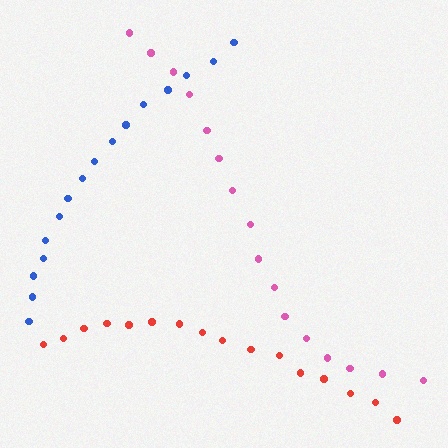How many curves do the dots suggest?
There are 3 distinct paths.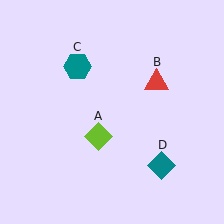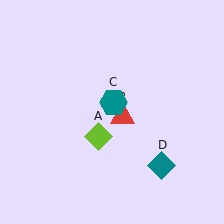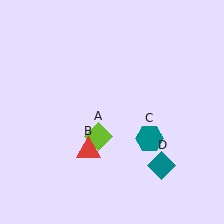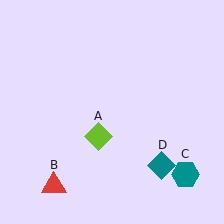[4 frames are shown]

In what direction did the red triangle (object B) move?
The red triangle (object B) moved down and to the left.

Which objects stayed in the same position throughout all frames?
Lime diamond (object A) and teal diamond (object D) remained stationary.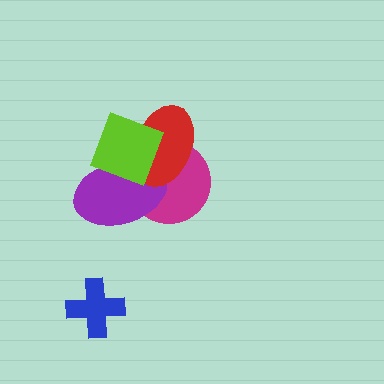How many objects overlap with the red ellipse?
3 objects overlap with the red ellipse.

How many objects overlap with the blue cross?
0 objects overlap with the blue cross.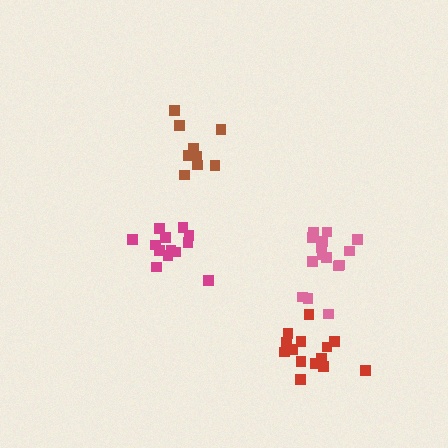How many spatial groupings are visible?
There are 4 spatial groupings.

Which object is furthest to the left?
The magenta cluster is leftmost.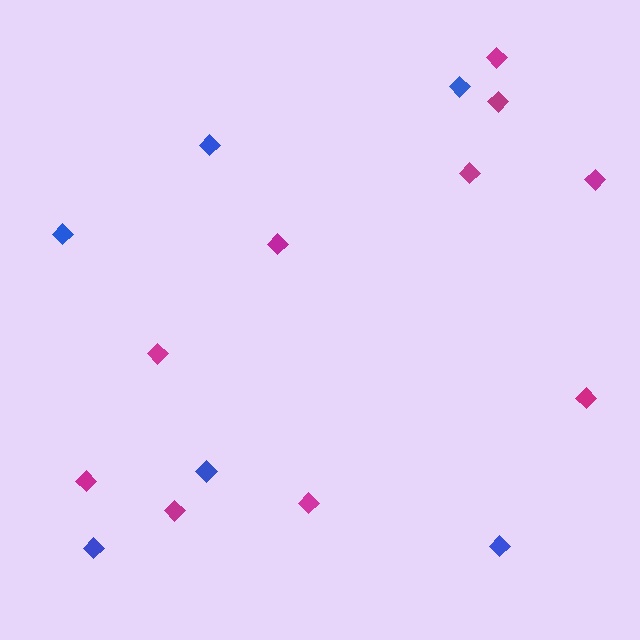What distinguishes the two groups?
There are 2 groups: one group of blue diamonds (6) and one group of magenta diamonds (10).